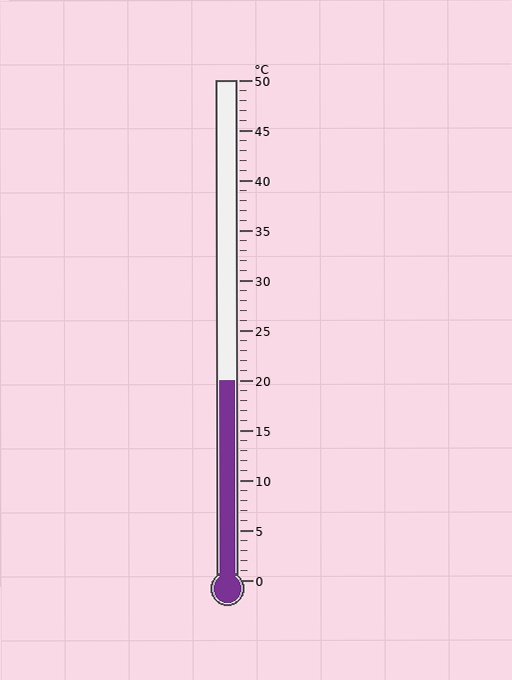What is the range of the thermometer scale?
The thermometer scale ranges from 0°C to 50°C.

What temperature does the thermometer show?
The thermometer shows approximately 20°C.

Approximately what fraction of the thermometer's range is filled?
The thermometer is filled to approximately 40% of its range.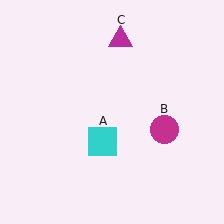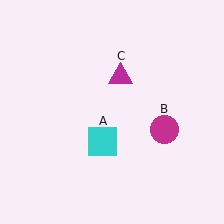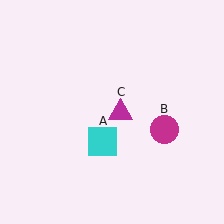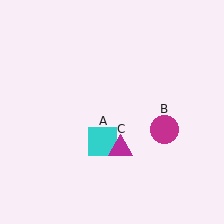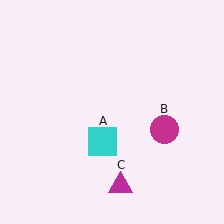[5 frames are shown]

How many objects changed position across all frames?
1 object changed position: magenta triangle (object C).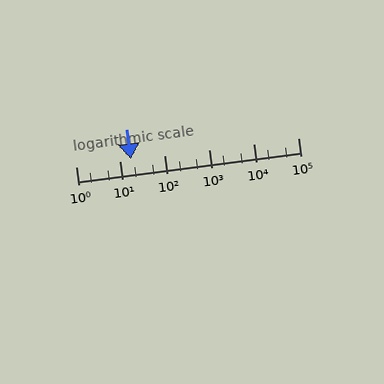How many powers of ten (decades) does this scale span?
The scale spans 5 decades, from 1 to 100000.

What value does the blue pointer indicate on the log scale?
The pointer indicates approximately 17.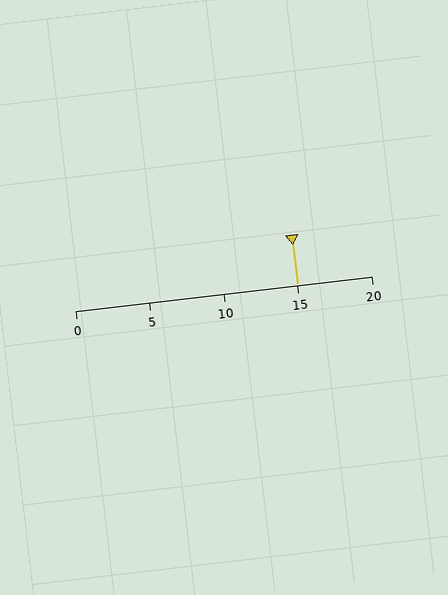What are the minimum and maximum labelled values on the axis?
The axis runs from 0 to 20.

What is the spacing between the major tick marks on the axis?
The major ticks are spaced 5 apart.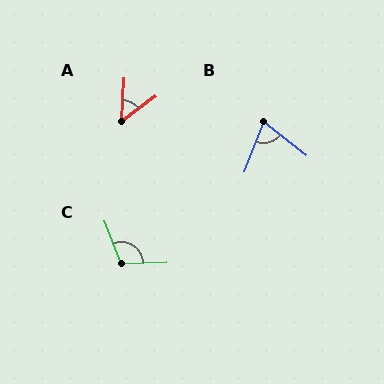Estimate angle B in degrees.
Approximately 73 degrees.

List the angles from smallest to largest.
A (49°), B (73°), C (110°).